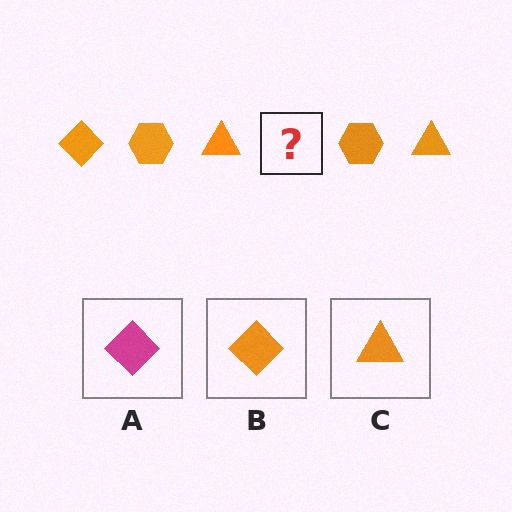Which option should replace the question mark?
Option B.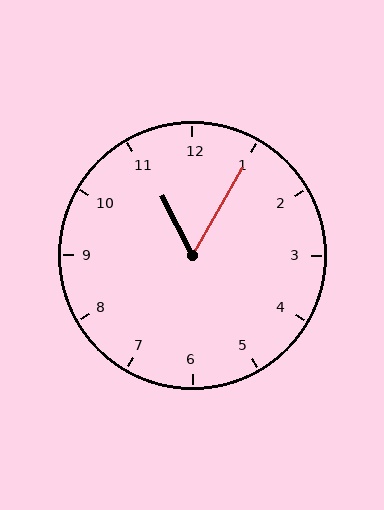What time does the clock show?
11:05.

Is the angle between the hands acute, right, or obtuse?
It is acute.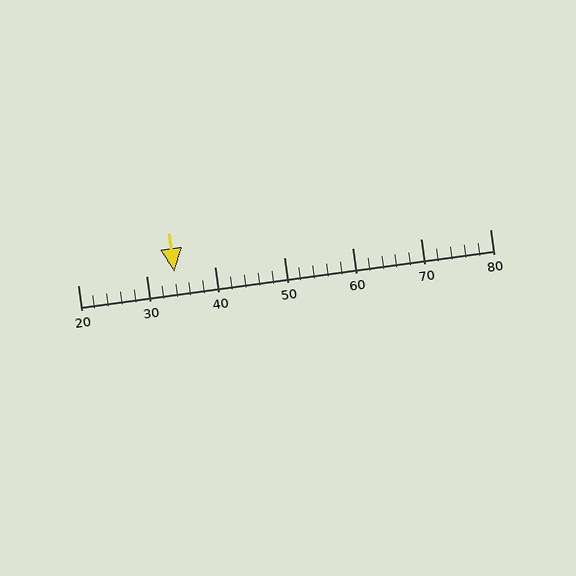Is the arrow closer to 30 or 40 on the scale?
The arrow is closer to 30.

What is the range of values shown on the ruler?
The ruler shows values from 20 to 80.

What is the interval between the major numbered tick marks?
The major tick marks are spaced 10 units apart.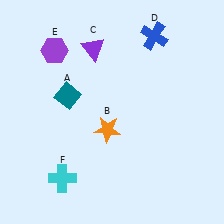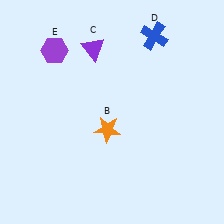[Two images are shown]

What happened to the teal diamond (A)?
The teal diamond (A) was removed in Image 2. It was in the top-left area of Image 1.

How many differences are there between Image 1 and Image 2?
There are 2 differences between the two images.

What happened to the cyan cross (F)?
The cyan cross (F) was removed in Image 2. It was in the bottom-left area of Image 1.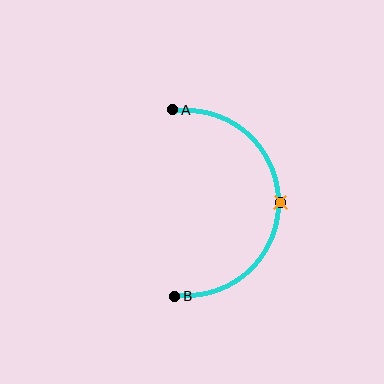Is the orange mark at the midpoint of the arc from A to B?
Yes. The orange mark lies on the arc at equal arc-length from both A and B — it is the arc midpoint.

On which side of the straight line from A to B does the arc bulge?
The arc bulges to the right of the straight line connecting A and B.